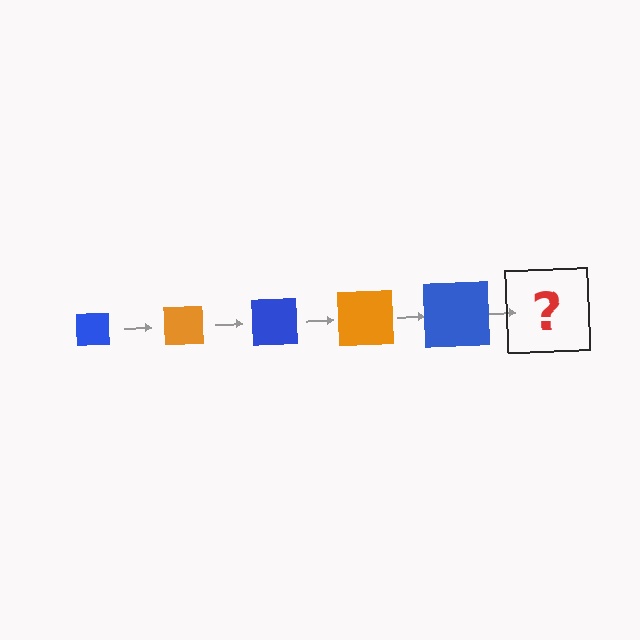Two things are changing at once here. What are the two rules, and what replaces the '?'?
The two rules are that the square grows larger each step and the color cycles through blue and orange. The '?' should be an orange square, larger than the previous one.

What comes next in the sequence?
The next element should be an orange square, larger than the previous one.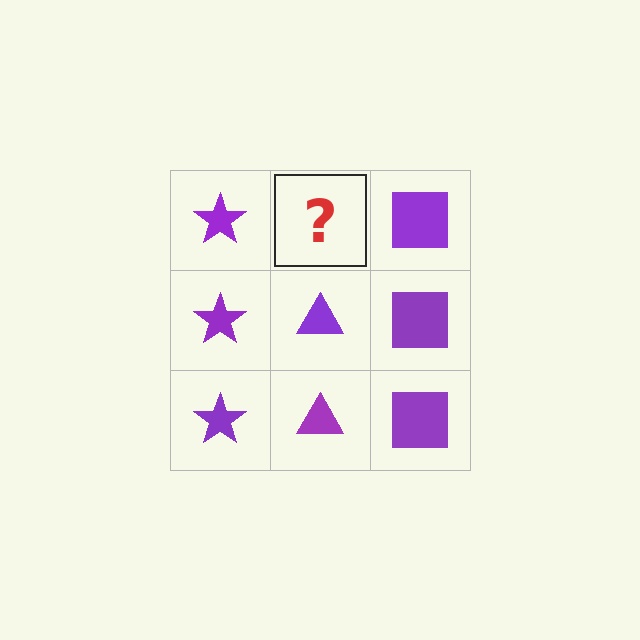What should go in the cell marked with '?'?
The missing cell should contain a purple triangle.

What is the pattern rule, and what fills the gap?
The rule is that each column has a consistent shape. The gap should be filled with a purple triangle.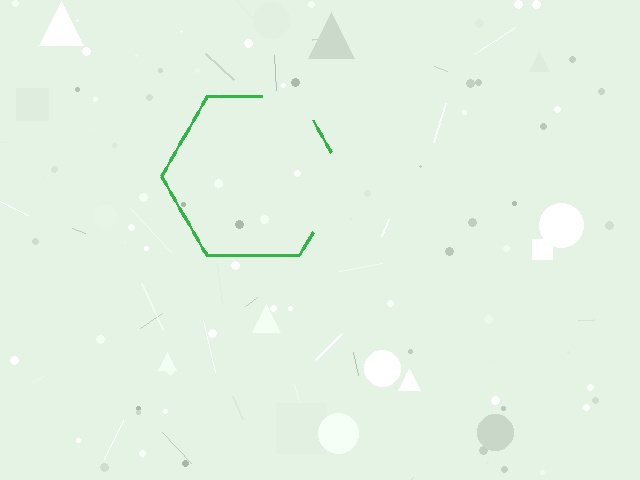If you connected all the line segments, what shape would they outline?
They would outline a hexagon.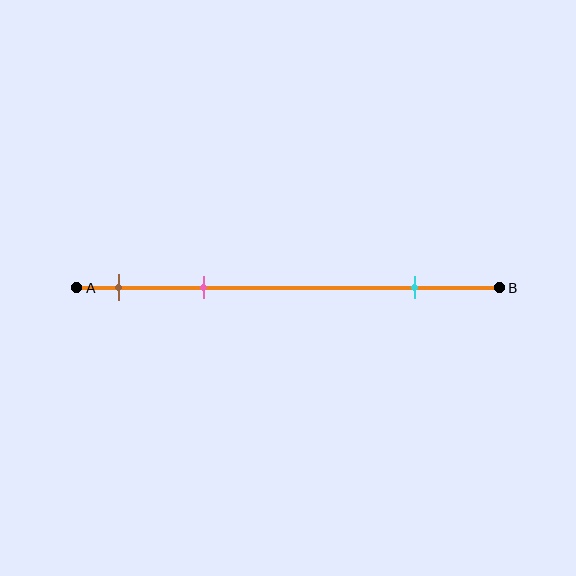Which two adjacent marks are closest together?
The brown and pink marks are the closest adjacent pair.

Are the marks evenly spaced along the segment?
No, the marks are not evenly spaced.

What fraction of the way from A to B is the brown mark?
The brown mark is approximately 10% (0.1) of the way from A to B.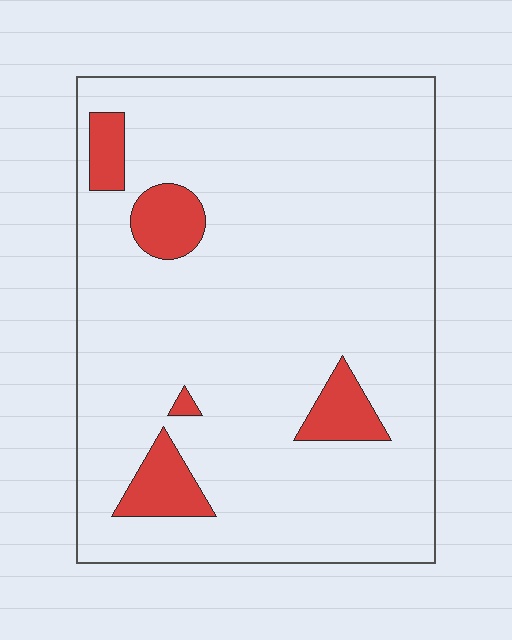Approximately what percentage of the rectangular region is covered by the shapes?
Approximately 10%.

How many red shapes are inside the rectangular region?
5.